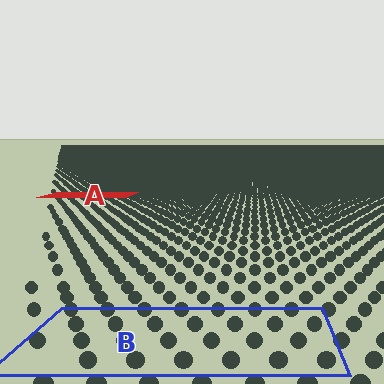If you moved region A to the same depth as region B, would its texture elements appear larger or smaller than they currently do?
They would appear larger. At a closer depth, the same texture elements are projected at a bigger on-screen size.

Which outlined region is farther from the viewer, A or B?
Region A is farther from the viewer — the texture elements inside it appear smaller and more densely packed.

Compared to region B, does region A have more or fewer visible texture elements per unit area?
Region A has more texture elements per unit area — they are packed more densely because it is farther away.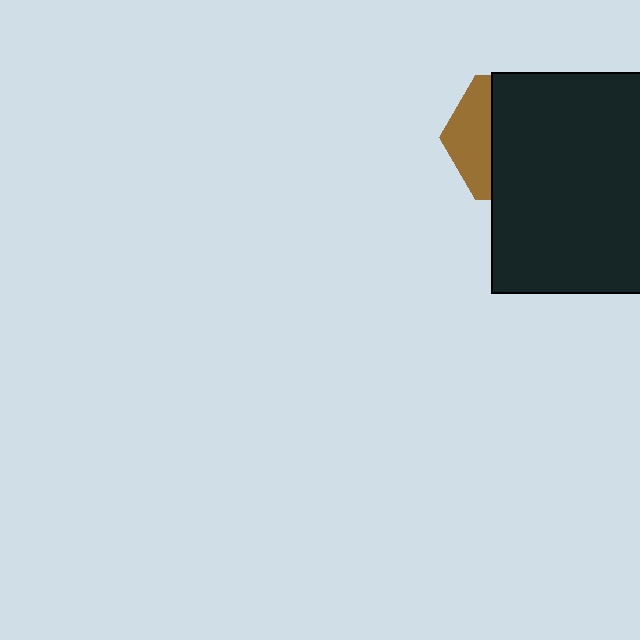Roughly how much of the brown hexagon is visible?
A small part of it is visible (roughly 32%).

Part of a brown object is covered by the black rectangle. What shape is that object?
It is a hexagon.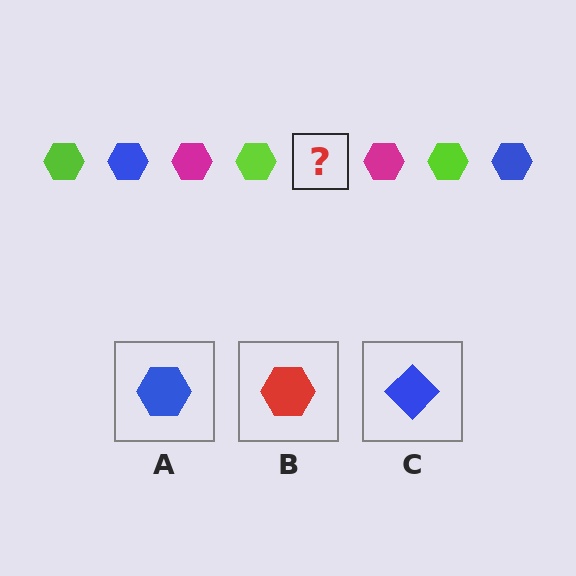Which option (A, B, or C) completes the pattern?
A.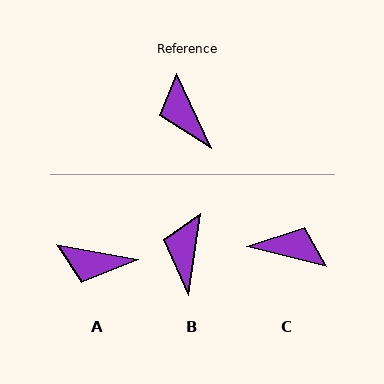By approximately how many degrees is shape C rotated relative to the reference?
Approximately 129 degrees clockwise.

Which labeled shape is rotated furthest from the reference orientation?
C, about 129 degrees away.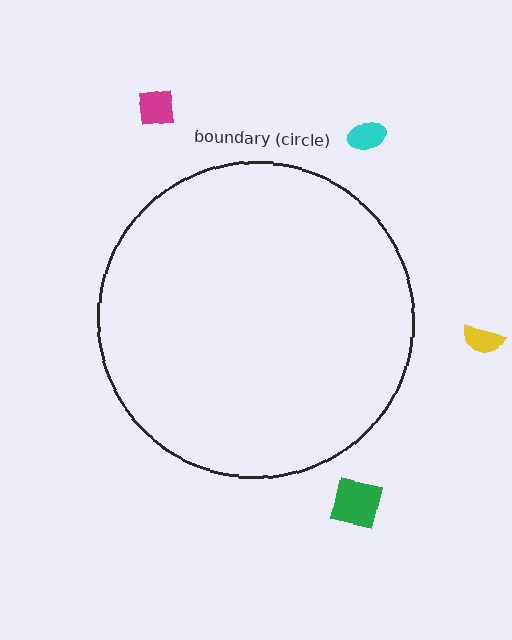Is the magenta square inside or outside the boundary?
Outside.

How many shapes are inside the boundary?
0 inside, 4 outside.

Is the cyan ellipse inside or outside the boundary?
Outside.